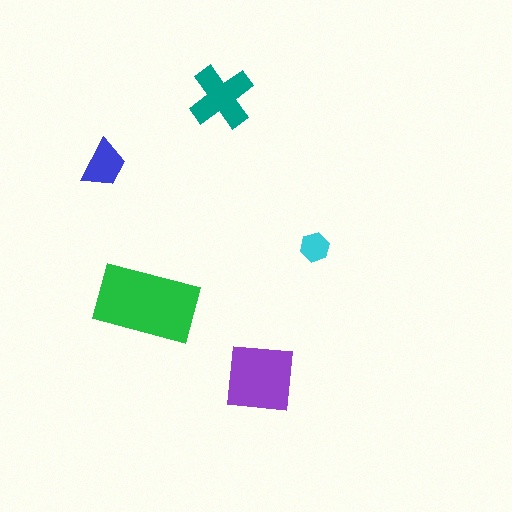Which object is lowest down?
The purple square is bottommost.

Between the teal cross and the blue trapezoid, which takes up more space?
The teal cross.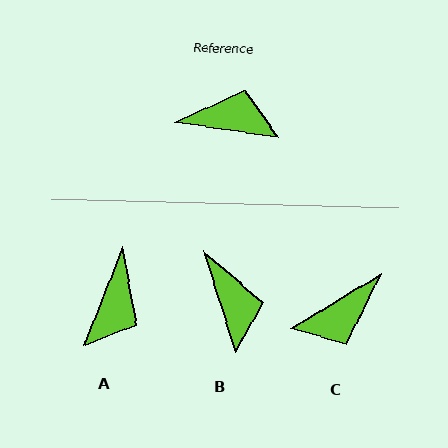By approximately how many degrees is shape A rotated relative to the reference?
Approximately 103 degrees clockwise.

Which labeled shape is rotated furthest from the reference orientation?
C, about 140 degrees away.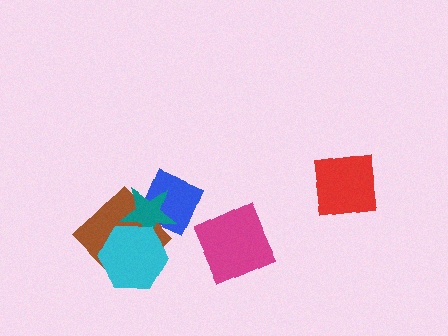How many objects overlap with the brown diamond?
3 objects overlap with the brown diamond.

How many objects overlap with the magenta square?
0 objects overlap with the magenta square.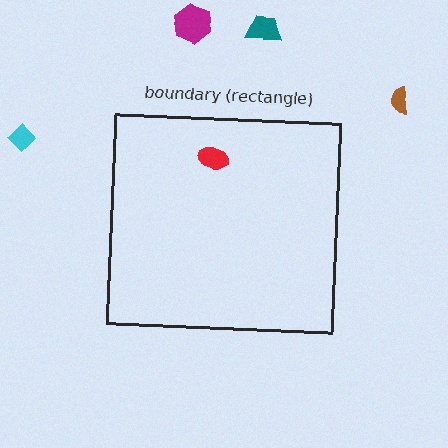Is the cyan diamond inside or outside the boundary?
Outside.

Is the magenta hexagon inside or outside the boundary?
Outside.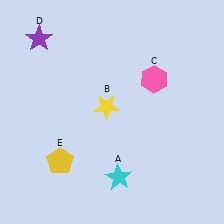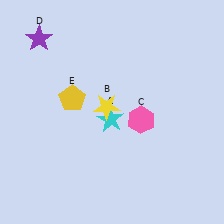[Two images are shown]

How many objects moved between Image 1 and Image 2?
3 objects moved between the two images.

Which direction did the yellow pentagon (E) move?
The yellow pentagon (E) moved up.